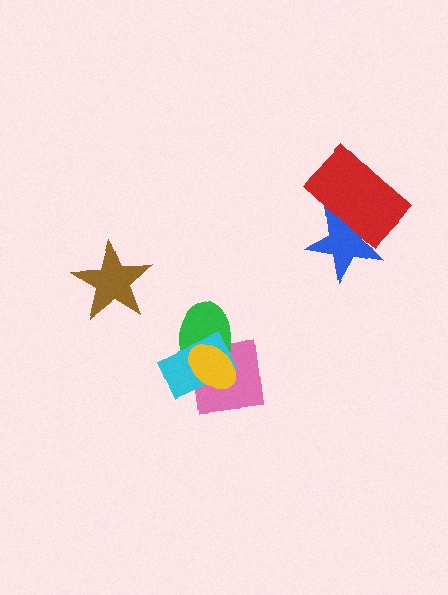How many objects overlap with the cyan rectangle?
3 objects overlap with the cyan rectangle.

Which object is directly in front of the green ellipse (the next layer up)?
The cyan rectangle is directly in front of the green ellipse.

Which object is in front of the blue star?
The red rectangle is in front of the blue star.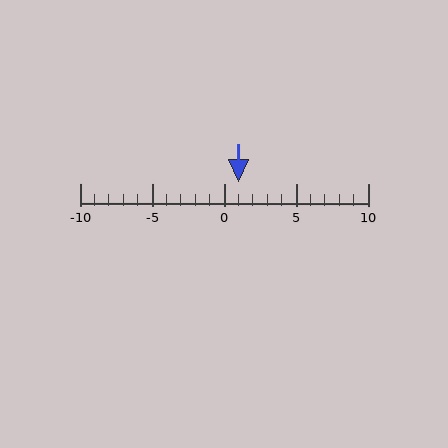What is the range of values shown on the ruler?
The ruler shows values from -10 to 10.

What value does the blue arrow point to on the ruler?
The blue arrow points to approximately 1.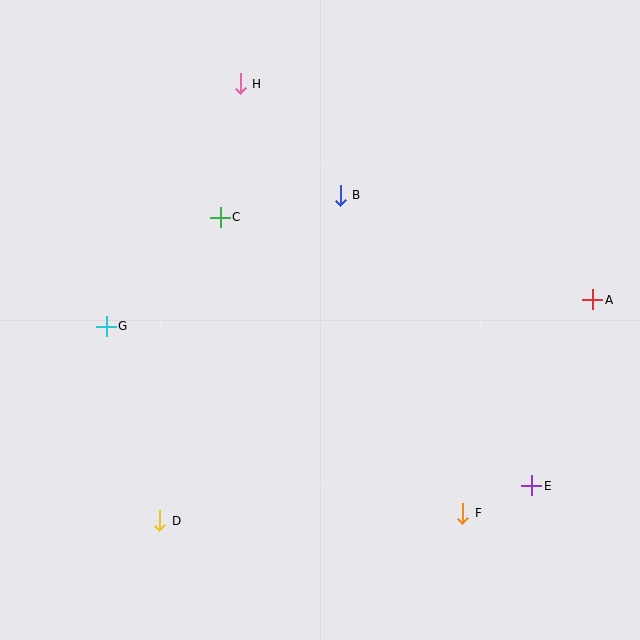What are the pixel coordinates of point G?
Point G is at (106, 326).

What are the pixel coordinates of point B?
Point B is at (340, 195).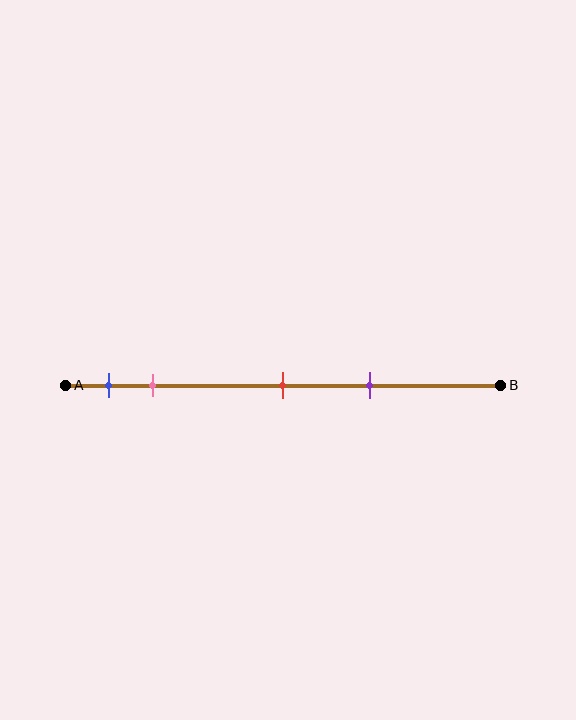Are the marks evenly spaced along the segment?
No, the marks are not evenly spaced.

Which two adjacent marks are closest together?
The blue and pink marks are the closest adjacent pair.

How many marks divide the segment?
There are 4 marks dividing the segment.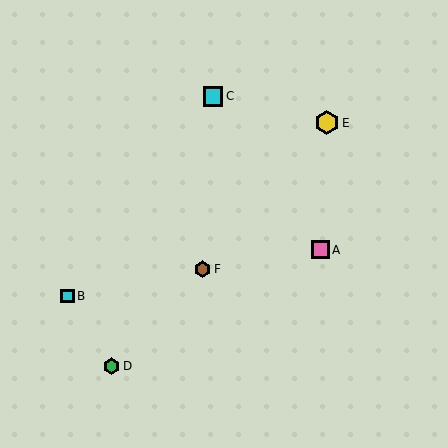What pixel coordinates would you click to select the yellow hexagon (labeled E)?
Click at (327, 123) to select the yellow hexagon E.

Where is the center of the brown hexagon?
The center of the brown hexagon is at (203, 269).